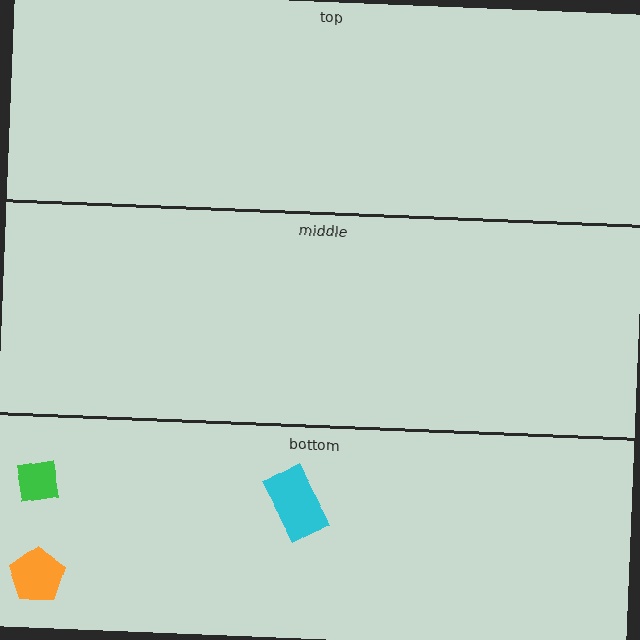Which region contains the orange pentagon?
The bottom region.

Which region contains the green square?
The bottom region.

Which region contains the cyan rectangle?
The bottom region.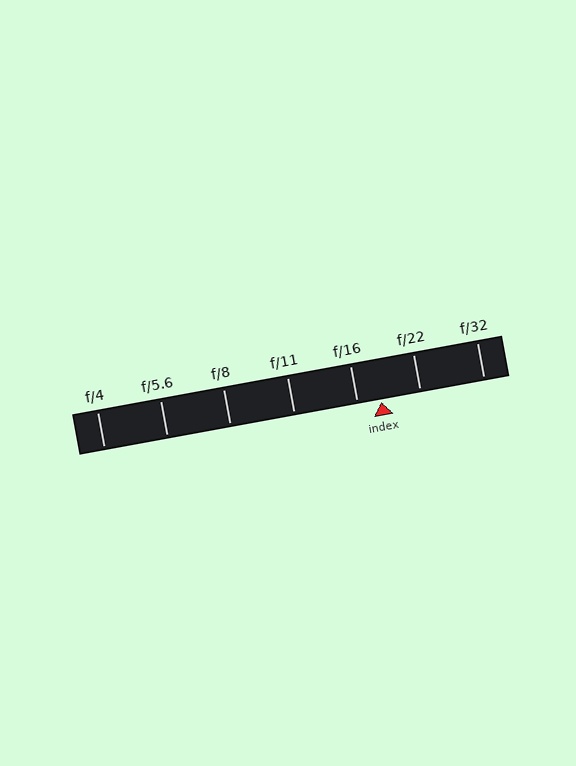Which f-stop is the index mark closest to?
The index mark is closest to f/16.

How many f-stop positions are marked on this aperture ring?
There are 7 f-stop positions marked.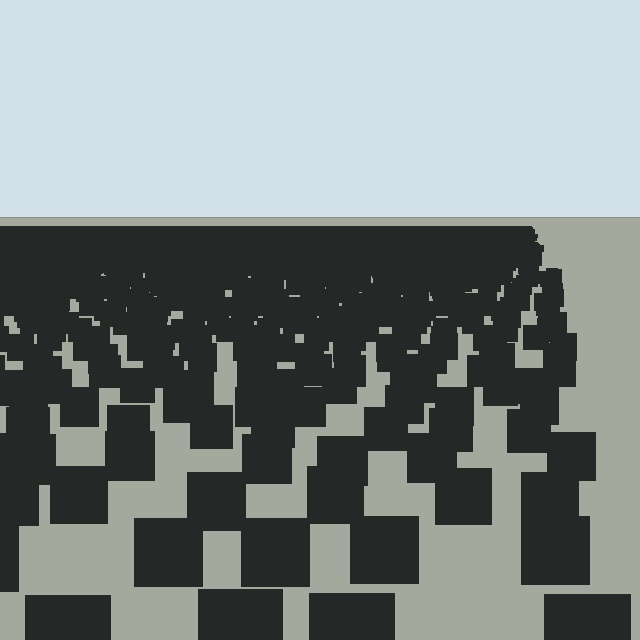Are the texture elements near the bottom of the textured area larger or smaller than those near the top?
Larger. Near the bottom, elements are closer to the viewer and appear at a bigger on-screen size.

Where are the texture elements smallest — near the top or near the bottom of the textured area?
Near the top.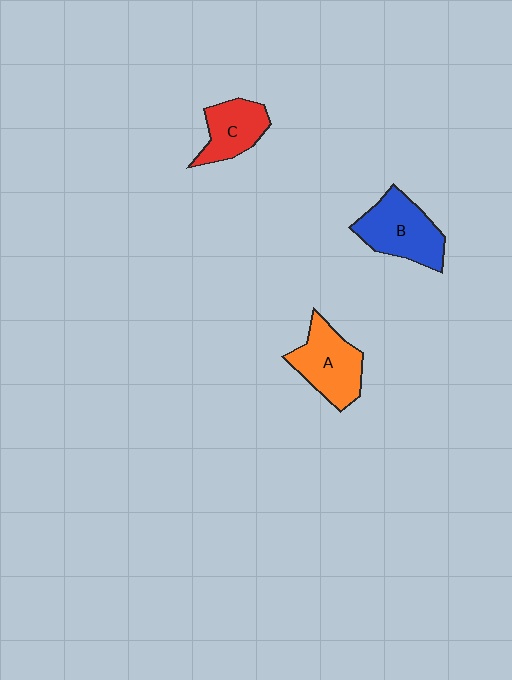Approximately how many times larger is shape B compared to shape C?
Approximately 1.4 times.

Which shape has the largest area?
Shape B (blue).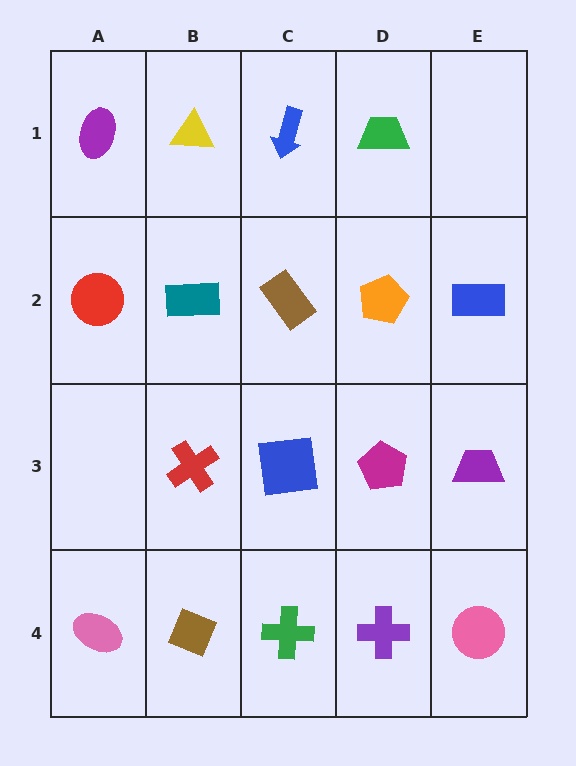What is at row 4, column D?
A purple cross.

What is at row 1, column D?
A green trapezoid.